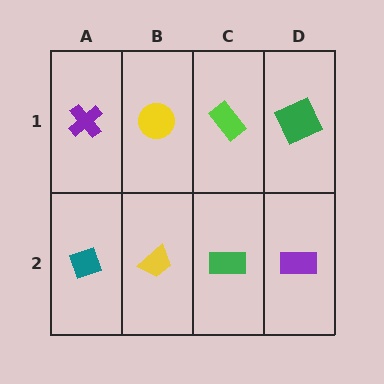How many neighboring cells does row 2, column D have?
2.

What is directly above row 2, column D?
A green square.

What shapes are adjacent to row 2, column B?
A yellow circle (row 1, column B), a teal diamond (row 2, column A), a green rectangle (row 2, column C).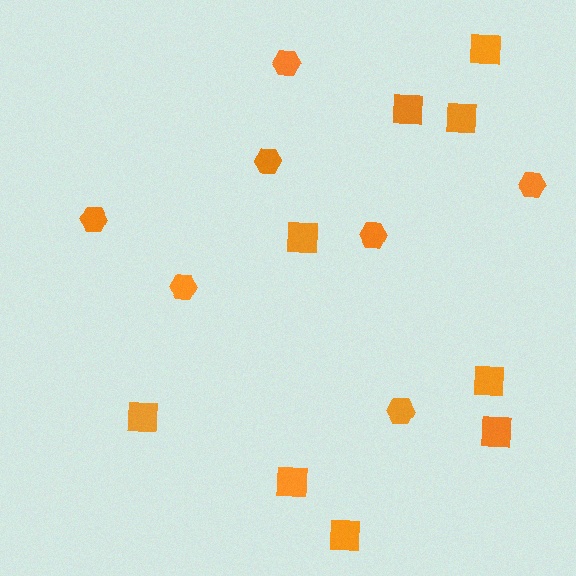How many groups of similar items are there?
There are 2 groups: one group of hexagons (7) and one group of squares (9).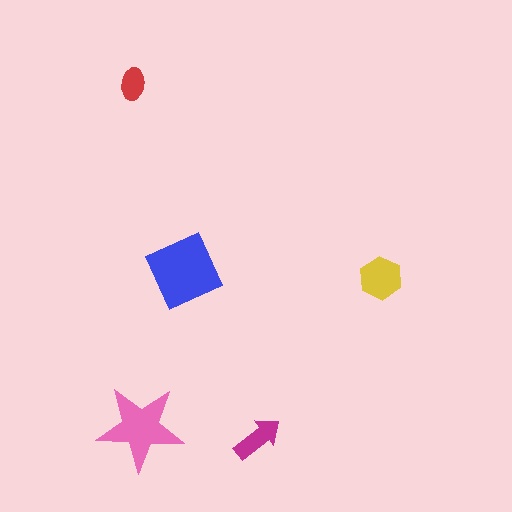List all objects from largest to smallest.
The blue square, the pink star, the yellow hexagon, the magenta arrow, the red ellipse.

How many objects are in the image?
There are 5 objects in the image.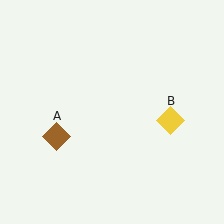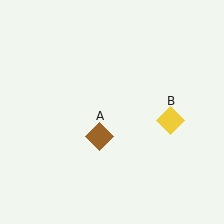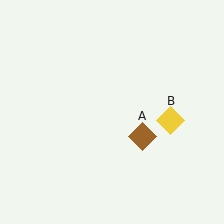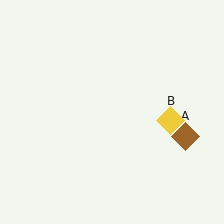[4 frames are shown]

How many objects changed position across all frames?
1 object changed position: brown diamond (object A).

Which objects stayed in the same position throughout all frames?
Yellow diamond (object B) remained stationary.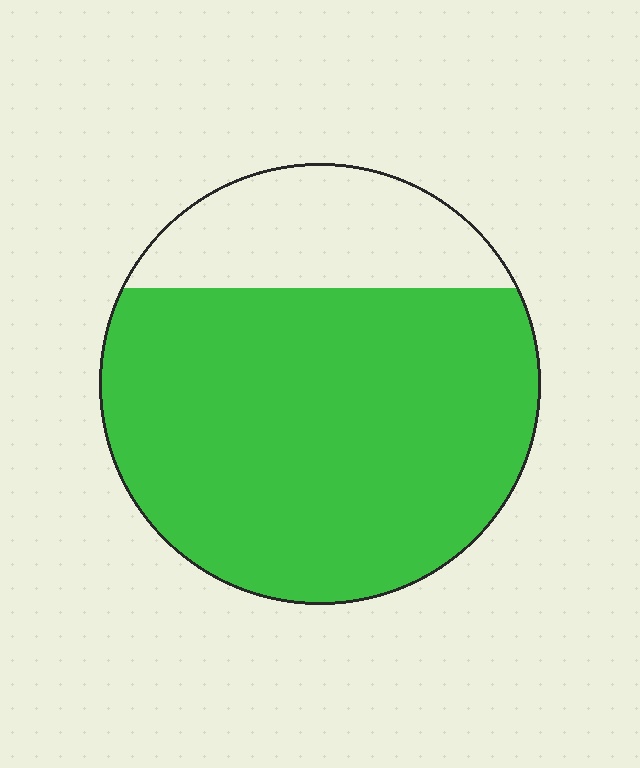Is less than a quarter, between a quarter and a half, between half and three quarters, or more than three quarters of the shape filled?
More than three quarters.